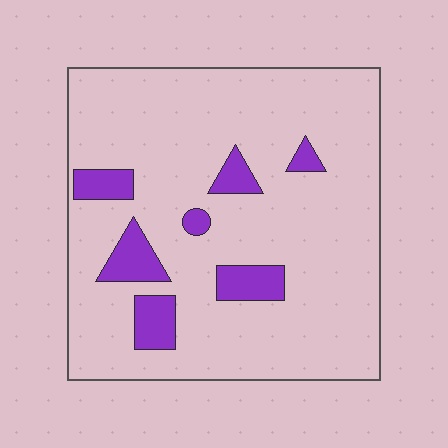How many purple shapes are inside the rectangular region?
7.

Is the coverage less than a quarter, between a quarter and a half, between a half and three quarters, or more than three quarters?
Less than a quarter.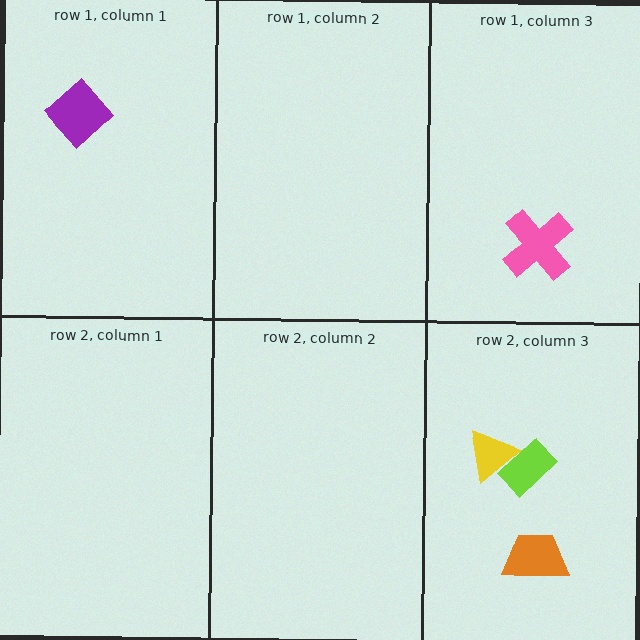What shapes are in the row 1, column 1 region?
The purple diamond.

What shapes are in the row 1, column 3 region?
The pink cross.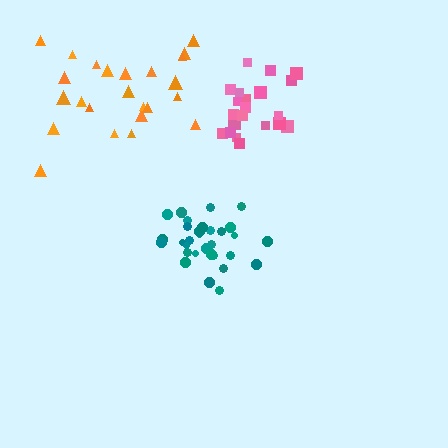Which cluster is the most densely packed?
Teal.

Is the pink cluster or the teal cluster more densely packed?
Teal.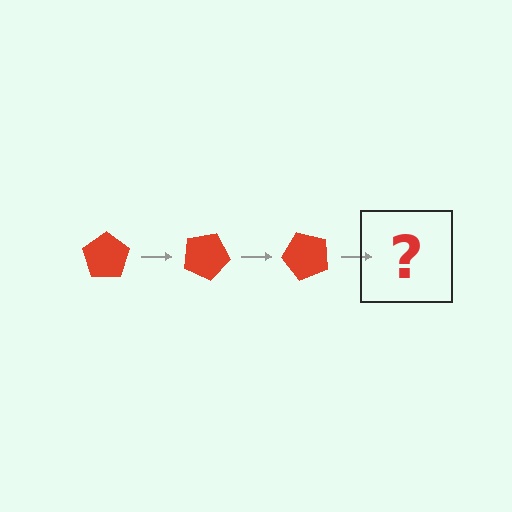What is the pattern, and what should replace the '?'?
The pattern is that the pentagon rotates 25 degrees each step. The '?' should be a red pentagon rotated 75 degrees.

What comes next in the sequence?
The next element should be a red pentagon rotated 75 degrees.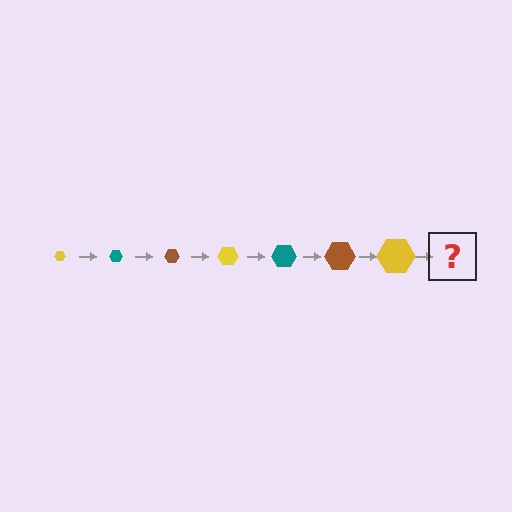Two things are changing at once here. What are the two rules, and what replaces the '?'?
The two rules are that the hexagon grows larger each step and the color cycles through yellow, teal, and brown. The '?' should be a teal hexagon, larger than the previous one.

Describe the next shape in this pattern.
It should be a teal hexagon, larger than the previous one.